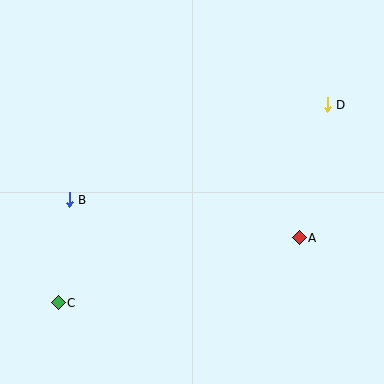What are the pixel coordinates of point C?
Point C is at (58, 303).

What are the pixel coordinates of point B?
Point B is at (69, 200).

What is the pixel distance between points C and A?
The distance between C and A is 250 pixels.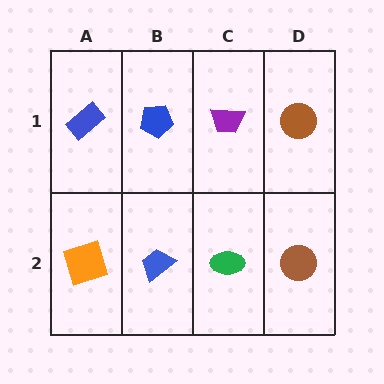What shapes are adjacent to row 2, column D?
A brown circle (row 1, column D), a green ellipse (row 2, column C).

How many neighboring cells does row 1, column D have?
2.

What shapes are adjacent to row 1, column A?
An orange square (row 2, column A), a blue pentagon (row 1, column B).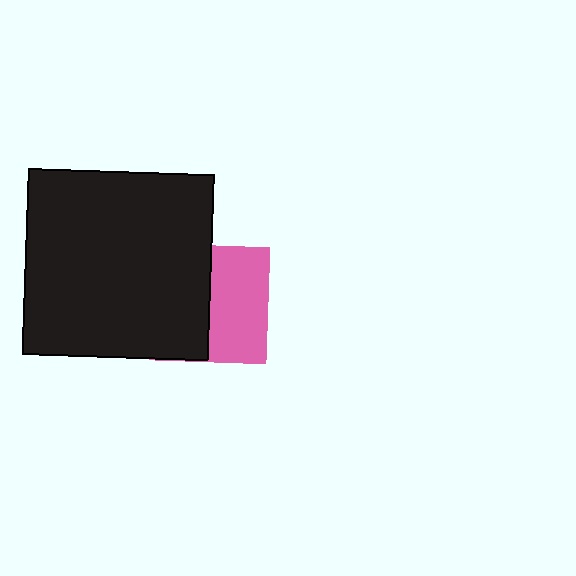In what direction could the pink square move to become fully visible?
The pink square could move right. That would shift it out from behind the black square entirely.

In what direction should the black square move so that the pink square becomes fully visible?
The black square should move left. That is the shortest direction to clear the overlap and leave the pink square fully visible.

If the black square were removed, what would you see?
You would see the complete pink square.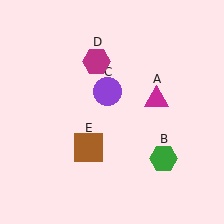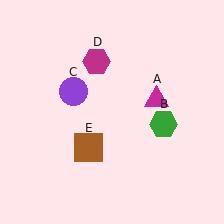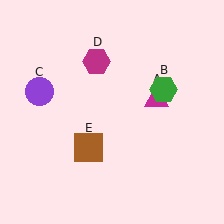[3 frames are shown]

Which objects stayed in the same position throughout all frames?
Magenta triangle (object A) and magenta hexagon (object D) and brown square (object E) remained stationary.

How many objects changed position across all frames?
2 objects changed position: green hexagon (object B), purple circle (object C).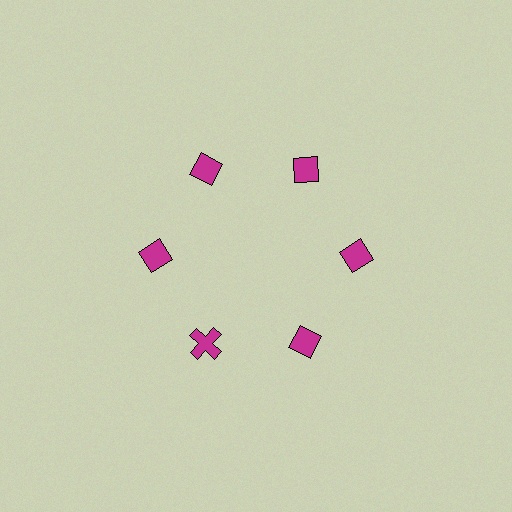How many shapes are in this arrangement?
There are 6 shapes arranged in a ring pattern.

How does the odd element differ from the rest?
It has a different shape: cross instead of diamond.